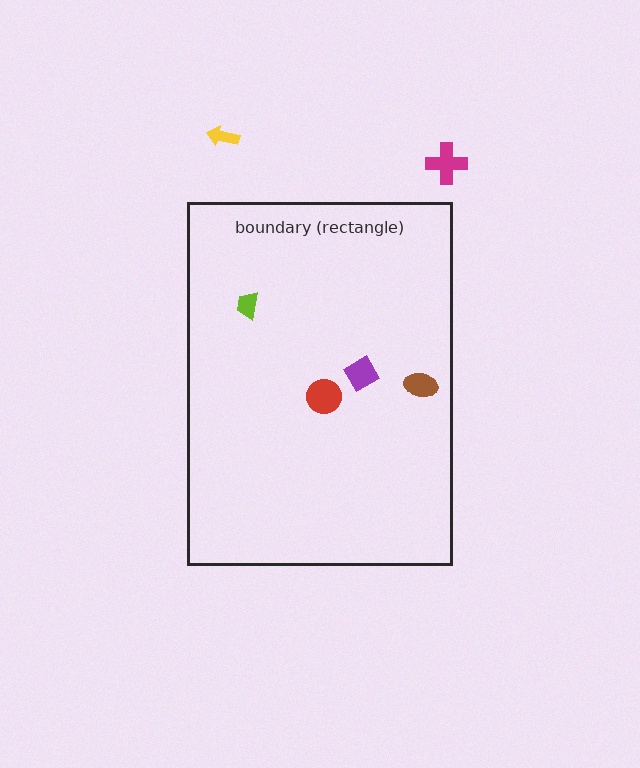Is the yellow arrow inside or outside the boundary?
Outside.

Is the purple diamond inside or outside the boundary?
Inside.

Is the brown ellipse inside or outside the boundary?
Inside.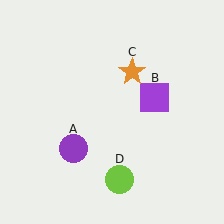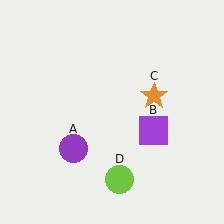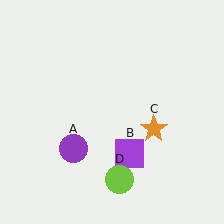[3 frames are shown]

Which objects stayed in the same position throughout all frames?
Purple circle (object A) and lime circle (object D) remained stationary.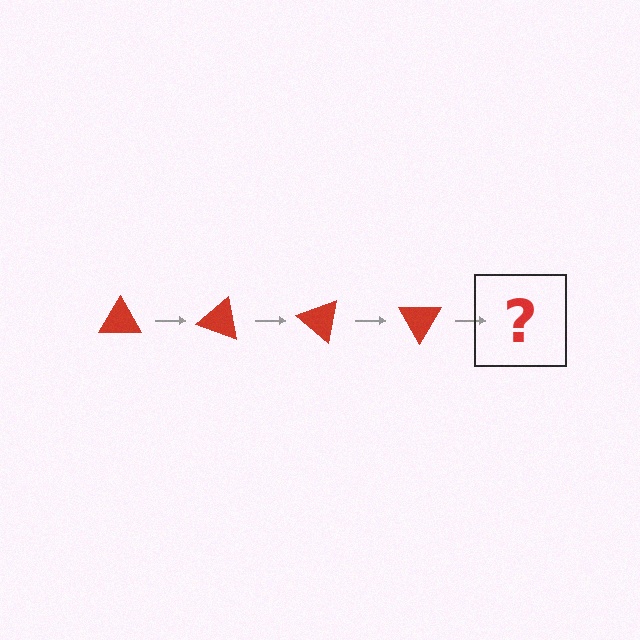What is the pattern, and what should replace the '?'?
The pattern is that the triangle rotates 20 degrees each step. The '?' should be a red triangle rotated 80 degrees.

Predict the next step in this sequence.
The next step is a red triangle rotated 80 degrees.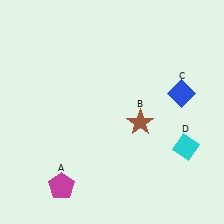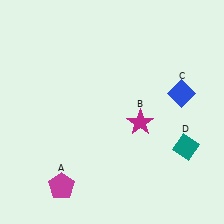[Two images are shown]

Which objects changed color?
B changed from brown to magenta. D changed from cyan to teal.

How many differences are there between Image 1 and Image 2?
There are 2 differences between the two images.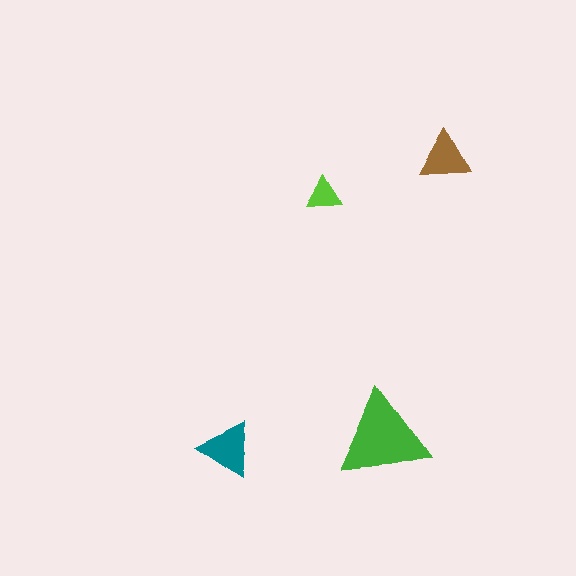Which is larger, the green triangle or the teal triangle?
The green one.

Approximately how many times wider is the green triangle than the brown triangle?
About 2 times wider.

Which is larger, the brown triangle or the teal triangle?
The teal one.